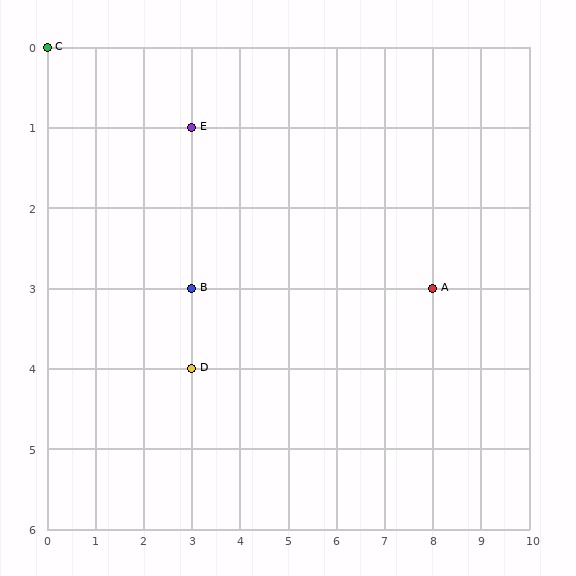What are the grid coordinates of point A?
Point A is at grid coordinates (8, 3).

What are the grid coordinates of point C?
Point C is at grid coordinates (0, 0).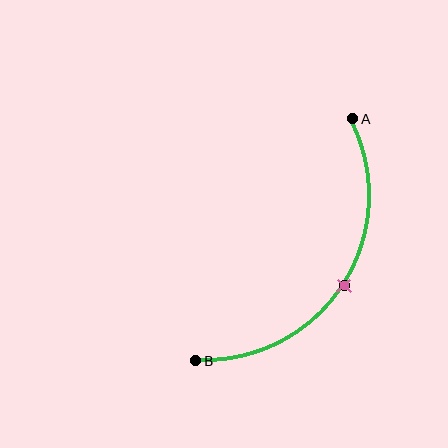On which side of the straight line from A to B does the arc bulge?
The arc bulges to the right of the straight line connecting A and B.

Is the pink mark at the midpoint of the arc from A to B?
Yes. The pink mark lies on the arc at equal arc-length from both A and B — it is the arc midpoint.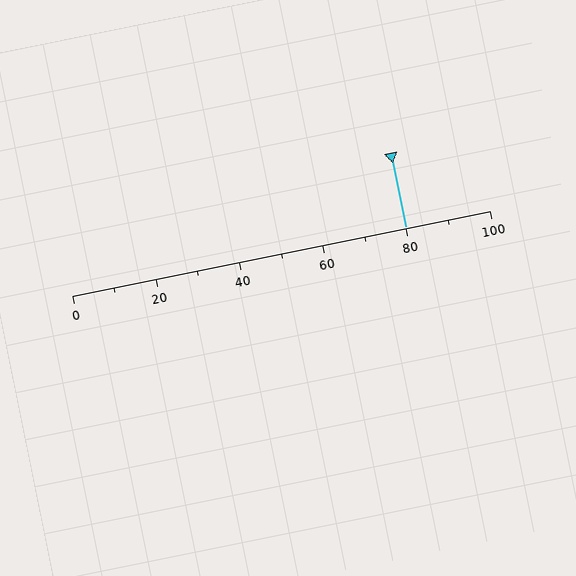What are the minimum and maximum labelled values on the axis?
The axis runs from 0 to 100.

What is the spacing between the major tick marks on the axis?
The major ticks are spaced 20 apart.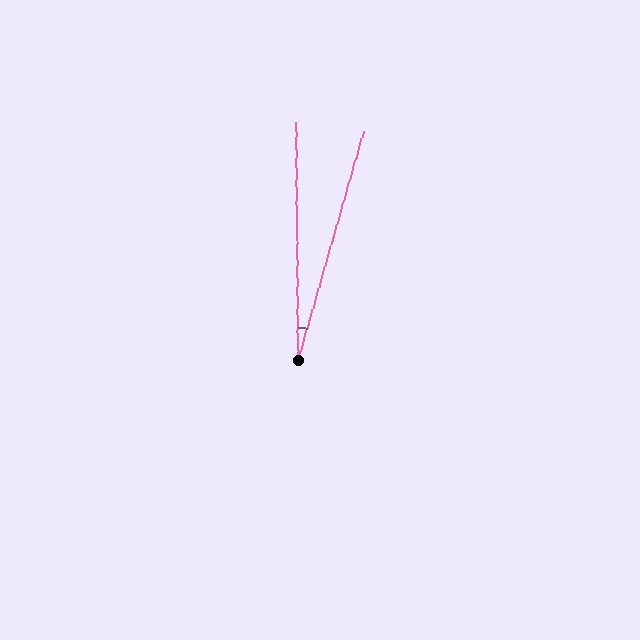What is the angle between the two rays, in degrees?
Approximately 16 degrees.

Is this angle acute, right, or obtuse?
It is acute.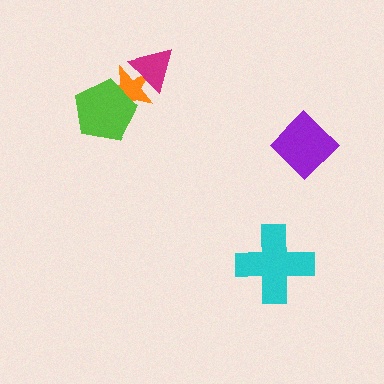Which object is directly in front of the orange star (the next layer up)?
The lime pentagon is directly in front of the orange star.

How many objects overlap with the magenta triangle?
1 object overlaps with the magenta triangle.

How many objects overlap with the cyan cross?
0 objects overlap with the cyan cross.